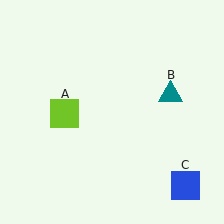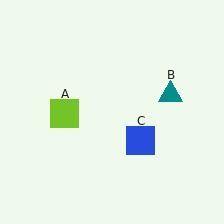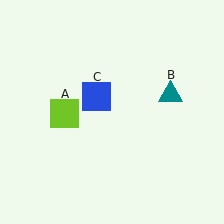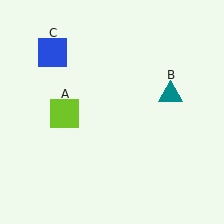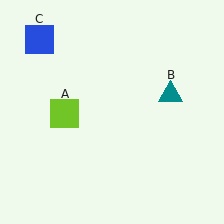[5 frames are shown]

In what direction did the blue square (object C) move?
The blue square (object C) moved up and to the left.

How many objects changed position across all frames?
1 object changed position: blue square (object C).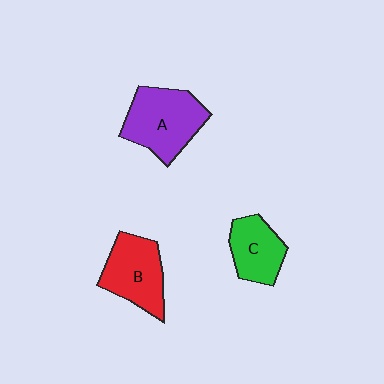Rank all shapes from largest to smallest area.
From largest to smallest: A (purple), B (red), C (green).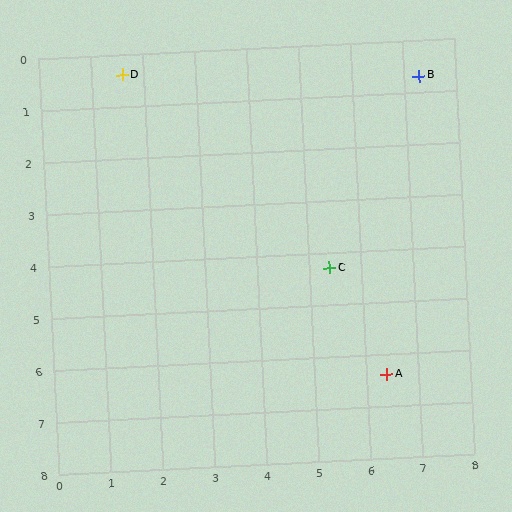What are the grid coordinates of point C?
Point C is at approximately (5.4, 4.3).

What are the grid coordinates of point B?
Point B is at approximately (7.3, 0.7).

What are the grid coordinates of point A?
Point A is at approximately (6.4, 6.4).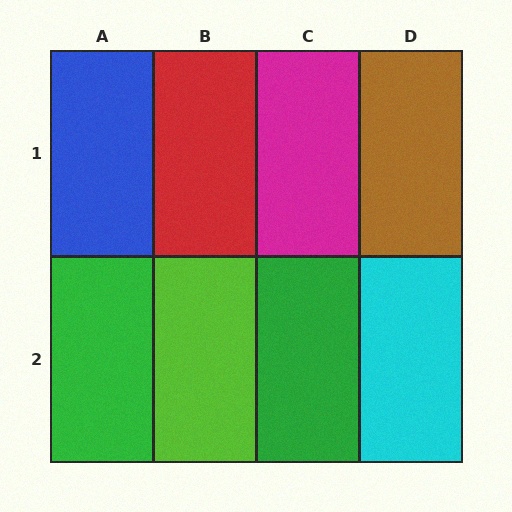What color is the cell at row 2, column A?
Green.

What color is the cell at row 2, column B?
Lime.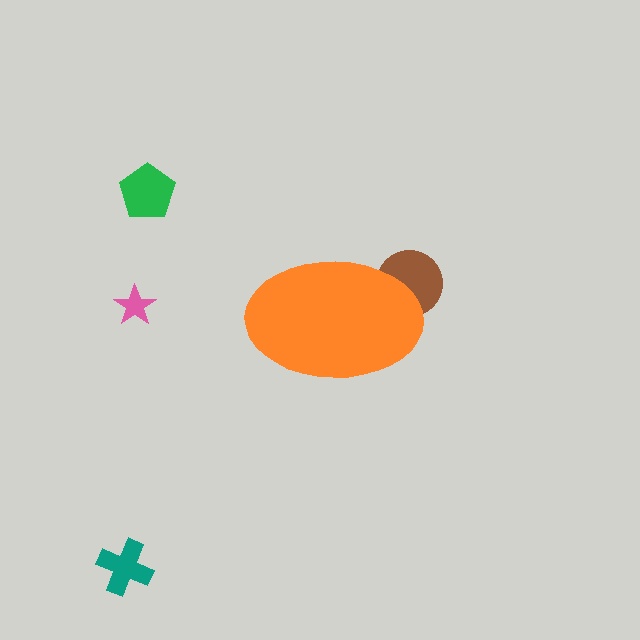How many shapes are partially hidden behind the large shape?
1 shape is partially hidden.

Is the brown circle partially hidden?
Yes, the brown circle is partially hidden behind the orange ellipse.